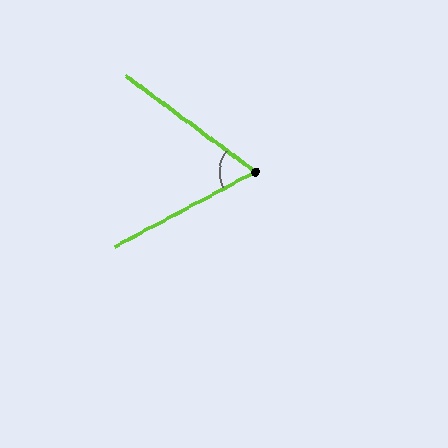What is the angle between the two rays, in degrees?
Approximately 65 degrees.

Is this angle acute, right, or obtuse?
It is acute.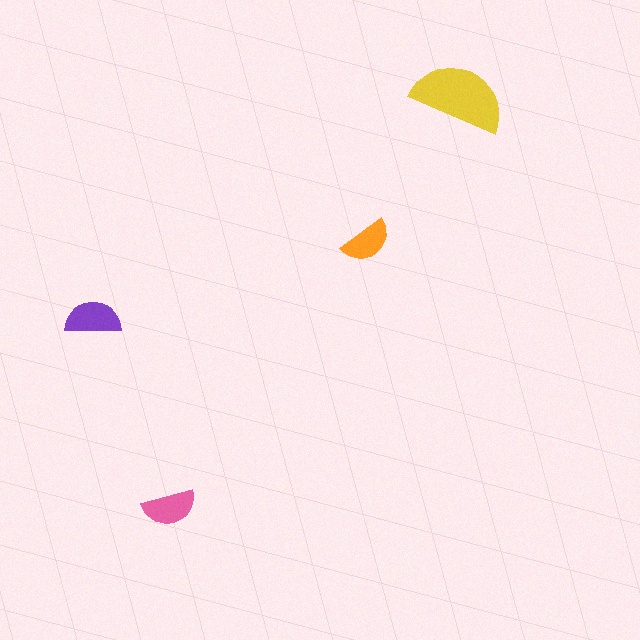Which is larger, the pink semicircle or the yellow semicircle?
The yellow one.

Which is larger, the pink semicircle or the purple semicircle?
The purple one.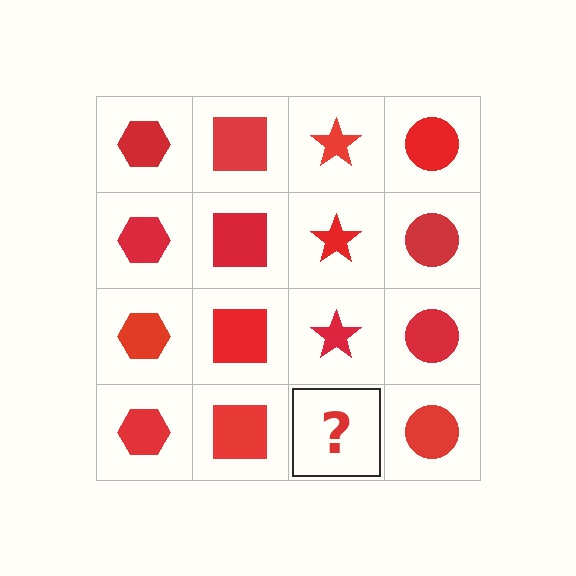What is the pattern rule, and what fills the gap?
The rule is that each column has a consistent shape. The gap should be filled with a red star.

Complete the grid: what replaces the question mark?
The question mark should be replaced with a red star.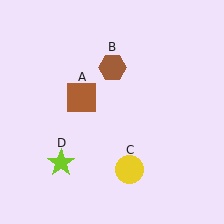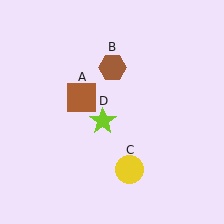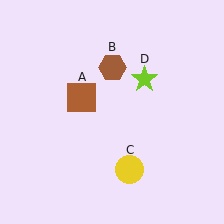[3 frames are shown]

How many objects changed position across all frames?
1 object changed position: lime star (object D).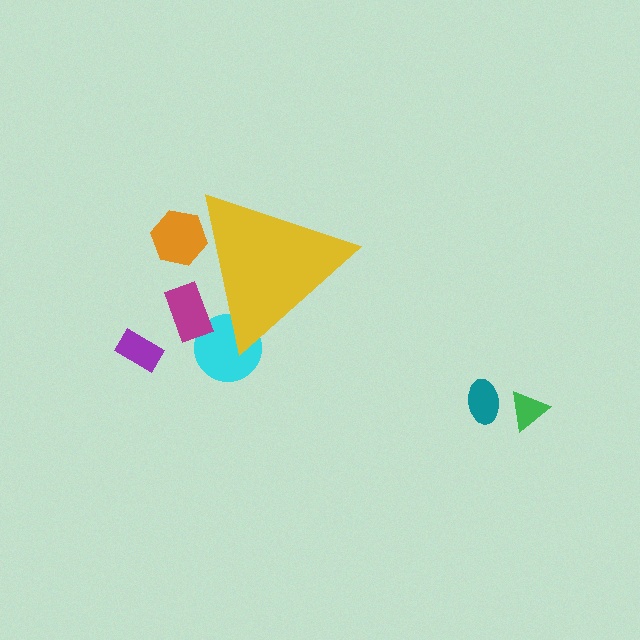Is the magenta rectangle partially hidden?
Yes, the magenta rectangle is partially hidden behind the yellow triangle.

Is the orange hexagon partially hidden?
Yes, the orange hexagon is partially hidden behind the yellow triangle.